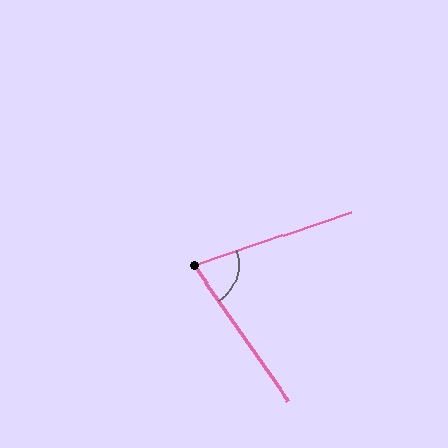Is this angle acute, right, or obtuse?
It is acute.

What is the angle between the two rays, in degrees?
Approximately 74 degrees.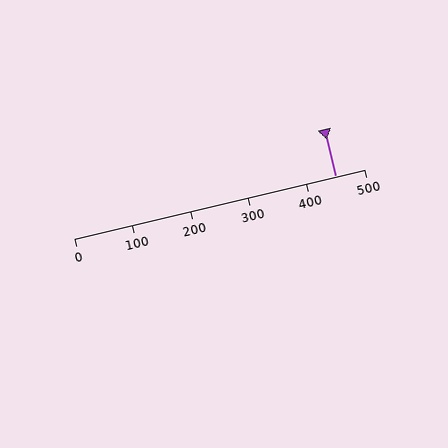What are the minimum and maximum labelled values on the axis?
The axis runs from 0 to 500.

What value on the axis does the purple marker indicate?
The marker indicates approximately 450.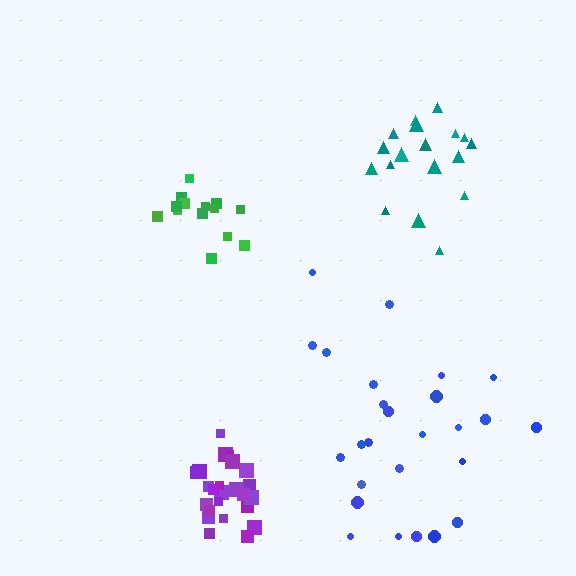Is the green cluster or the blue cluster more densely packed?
Green.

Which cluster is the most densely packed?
Purple.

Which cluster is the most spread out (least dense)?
Blue.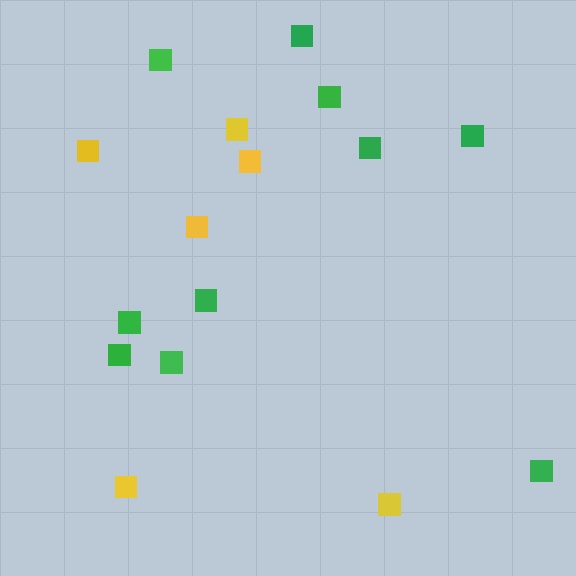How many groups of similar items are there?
There are 2 groups: one group of yellow squares (6) and one group of green squares (10).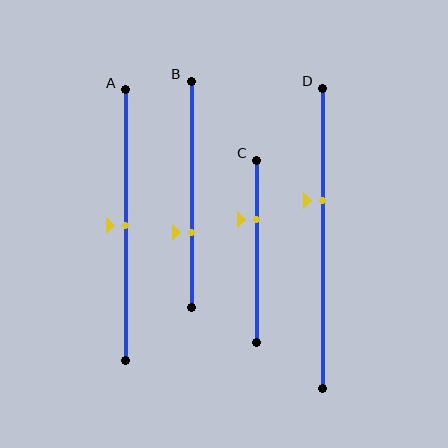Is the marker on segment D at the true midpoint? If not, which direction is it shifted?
No, the marker on segment D is shifted upward by about 13% of the segment length.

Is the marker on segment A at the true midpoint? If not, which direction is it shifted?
Yes, the marker on segment A is at the true midpoint.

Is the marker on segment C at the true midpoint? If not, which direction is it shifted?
No, the marker on segment C is shifted upward by about 17% of the segment length.